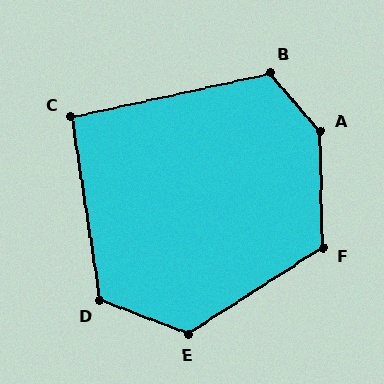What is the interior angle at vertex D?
Approximately 120 degrees (obtuse).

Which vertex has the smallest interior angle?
C, at approximately 94 degrees.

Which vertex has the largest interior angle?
A, at approximately 140 degrees.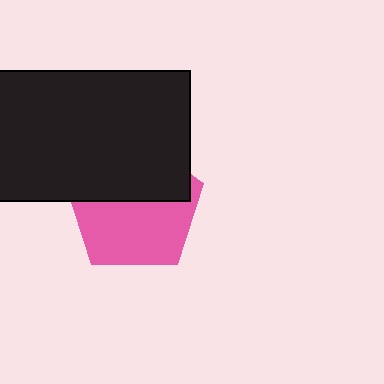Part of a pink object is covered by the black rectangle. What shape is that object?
It is a pentagon.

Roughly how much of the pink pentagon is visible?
About half of it is visible (roughly 55%).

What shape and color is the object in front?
The object in front is a black rectangle.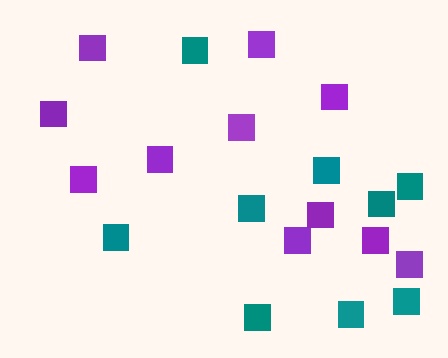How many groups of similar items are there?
There are 2 groups: one group of teal squares (9) and one group of purple squares (11).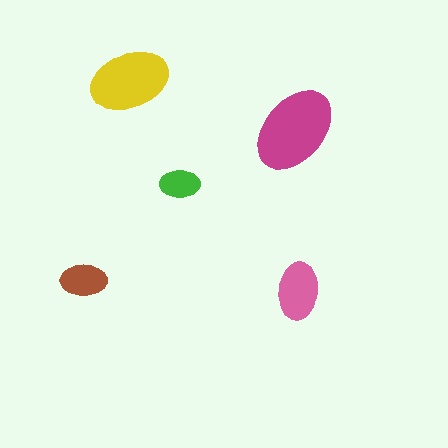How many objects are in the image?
There are 5 objects in the image.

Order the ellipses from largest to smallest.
the magenta one, the yellow one, the pink one, the brown one, the green one.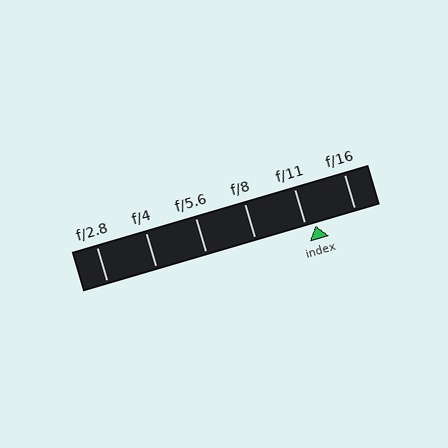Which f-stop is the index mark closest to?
The index mark is closest to f/11.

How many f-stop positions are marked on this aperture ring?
There are 6 f-stop positions marked.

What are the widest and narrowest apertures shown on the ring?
The widest aperture shown is f/2.8 and the narrowest is f/16.